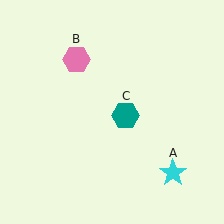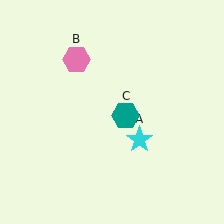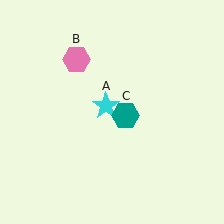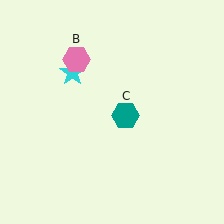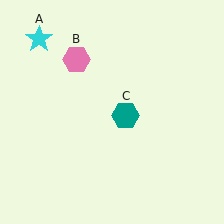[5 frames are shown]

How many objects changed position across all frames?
1 object changed position: cyan star (object A).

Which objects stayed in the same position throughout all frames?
Pink hexagon (object B) and teal hexagon (object C) remained stationary.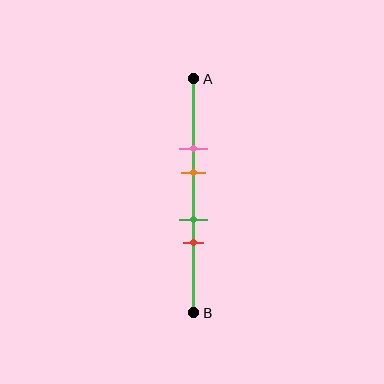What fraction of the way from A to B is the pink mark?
The pink mark is approximately 30% (0.3) of the way from A to B.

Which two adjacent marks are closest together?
The green and red marks are the closest adjacent pair.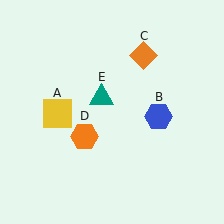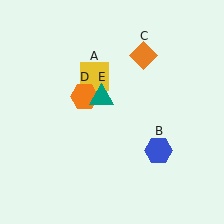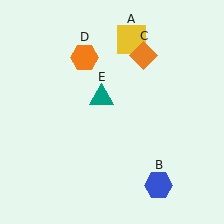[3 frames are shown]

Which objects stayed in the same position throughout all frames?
Orange diamond (object C) and teal triangle (object E) remained stationary.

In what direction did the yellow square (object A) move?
The yellow square (object A) moved up and to the right.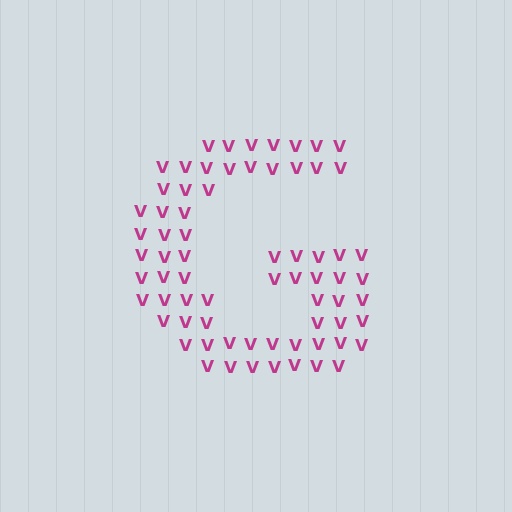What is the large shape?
The large shape is the letter G.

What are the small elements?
The small elements are letter V's.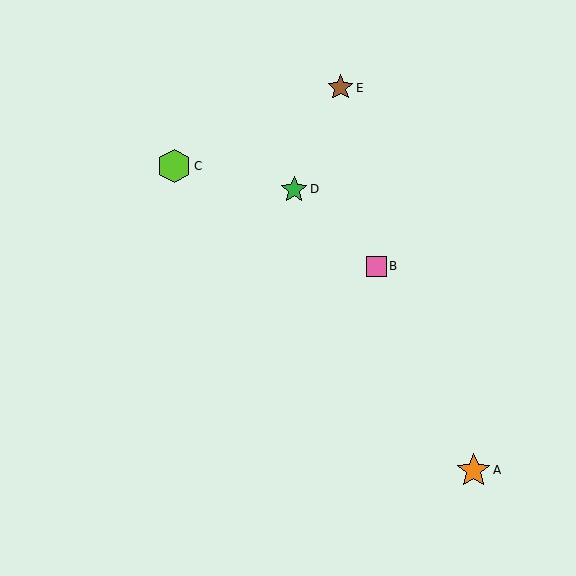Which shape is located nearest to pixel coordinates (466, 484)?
The orange star (labeled A) at (474, 470) is nearest to that location.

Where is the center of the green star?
The center of the green star is at (294, 189).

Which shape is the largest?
The orange star (labeled A) is the largest.